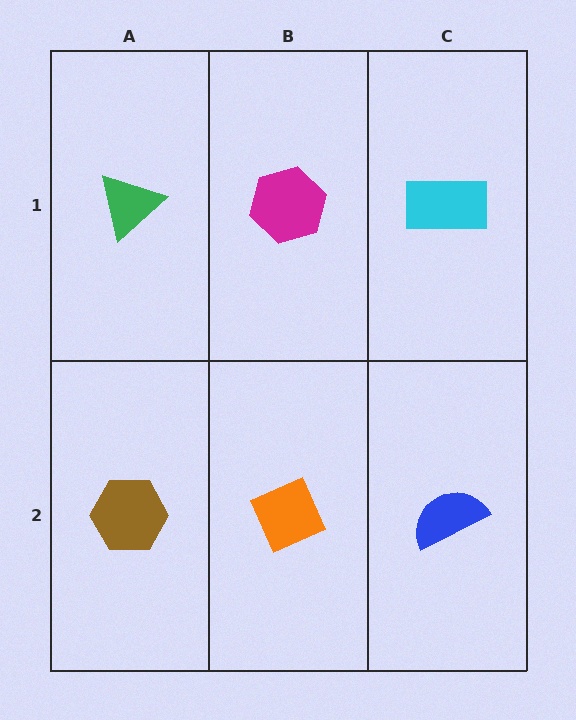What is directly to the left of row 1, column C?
A magenta hexagon.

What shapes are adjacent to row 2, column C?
A cyan rectangle (row 1, column C), an orange diamond (row 2, column B).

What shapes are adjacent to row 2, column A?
A green triangle (row 1, column A), an orange diamond (row 2, column B).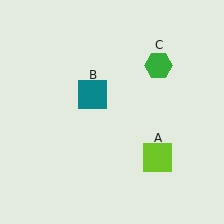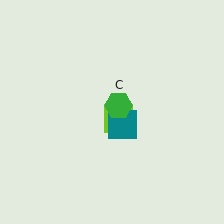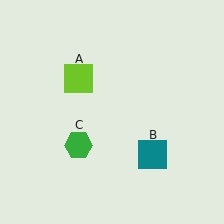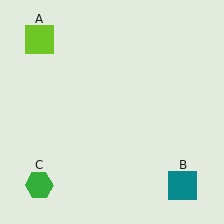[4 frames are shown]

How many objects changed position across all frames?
3 objects changed position: lime square (object A), teal square (object B), green hexagon (object C).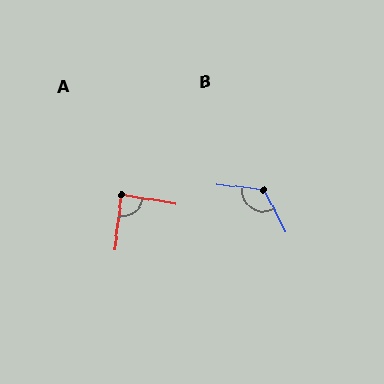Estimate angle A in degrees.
Approximately 88 degrees.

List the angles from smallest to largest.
A (88°), B (123°).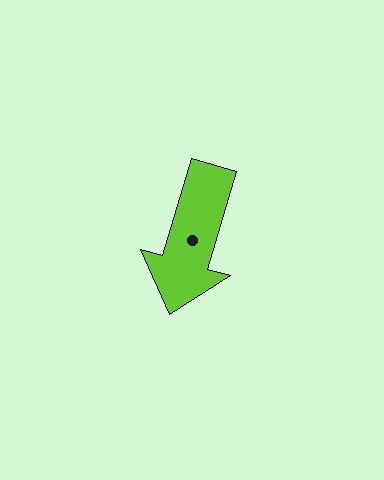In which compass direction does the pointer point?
South.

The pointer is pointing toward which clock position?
Roughly 7 o'clock.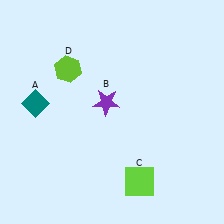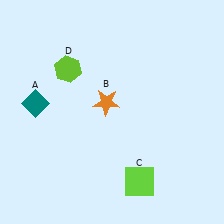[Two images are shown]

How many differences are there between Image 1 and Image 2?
There is 1 difference between the two images.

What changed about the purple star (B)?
In Image 1, B is purple. In Image 2, it changed to orange.